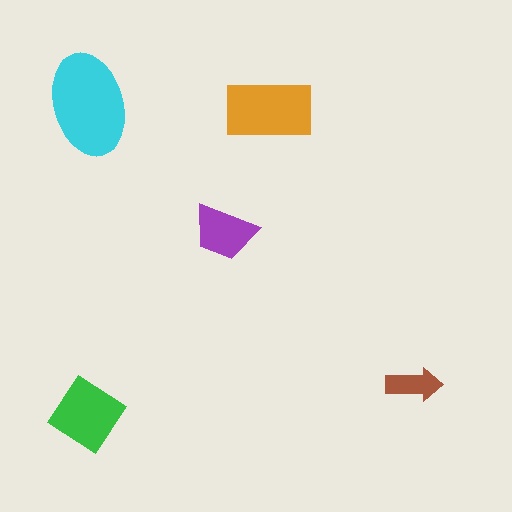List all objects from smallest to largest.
The brown arrow, the purple trapezoid, the green diamond, the orange rectangle, the cyan ellipse.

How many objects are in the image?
There are 5 objects in the image.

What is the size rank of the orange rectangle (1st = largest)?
2nd.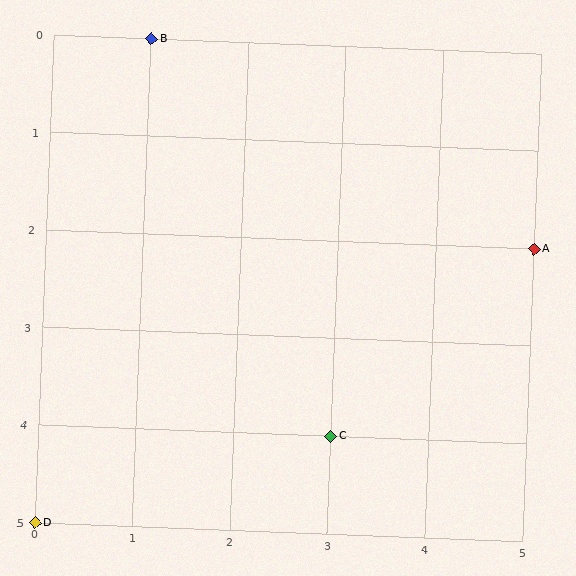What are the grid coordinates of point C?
Point C is at grid coordinates (3, 4).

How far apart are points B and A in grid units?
Points B and A are 4 columns and 2 rows apart (about 4.5 grid units diagonally).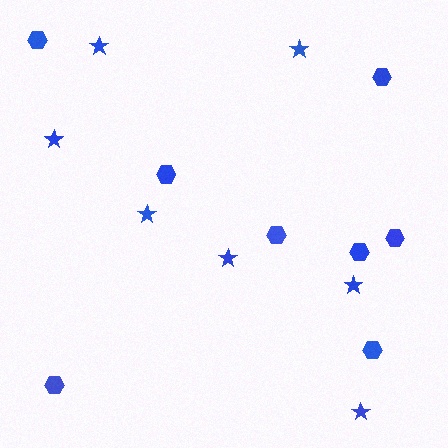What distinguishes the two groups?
There are 2 groups: one group of stars (7) and one group of hexagons (8).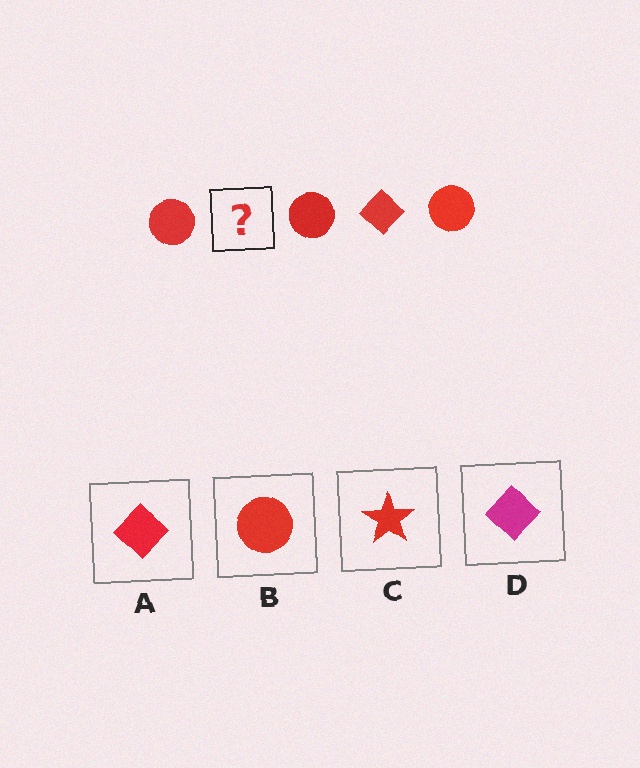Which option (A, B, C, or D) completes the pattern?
A.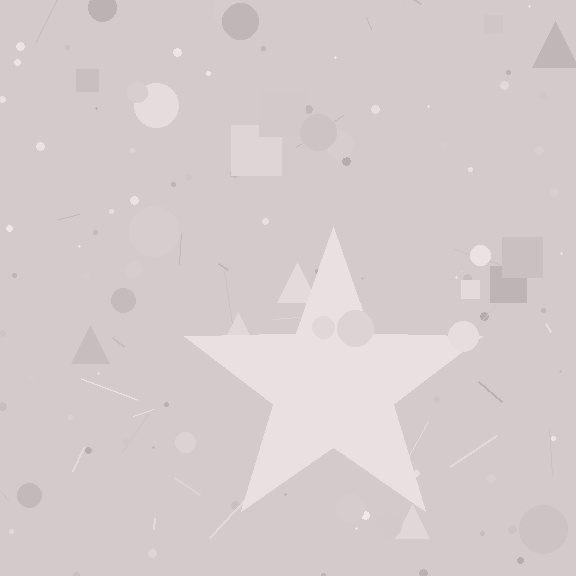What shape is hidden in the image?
A star is hidden in the image.